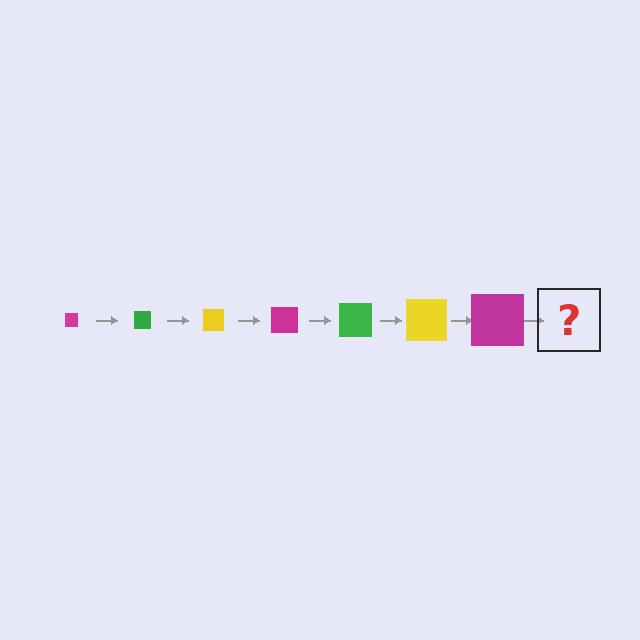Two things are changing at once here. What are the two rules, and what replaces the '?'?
The two rules are that the square grows larger each step and the color cycles through magenta, green, and yellow. The '?' should be a green square, larger than the previous one.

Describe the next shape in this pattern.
It should be a green square, larger than the previous one.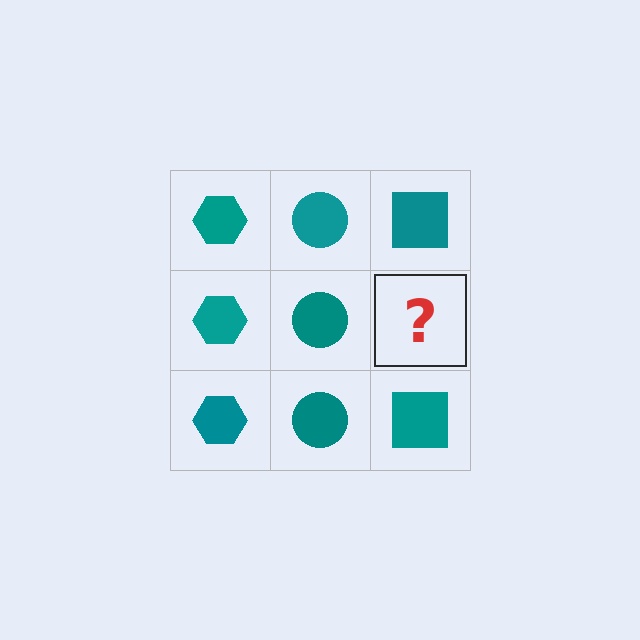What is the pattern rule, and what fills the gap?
The rule is that each column has a consistent shape. The gap should be filled with a teal square.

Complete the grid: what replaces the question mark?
The question mark should be replaced with a teal square.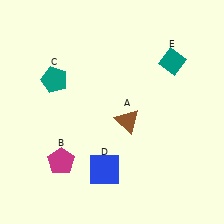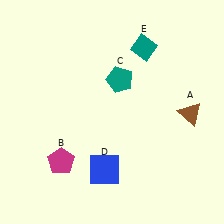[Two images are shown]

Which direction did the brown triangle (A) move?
The brown triangle (A) moved right.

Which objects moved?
The objects that moved are: the brown triangle (A), the teal pentagon (C), the teal diamond (E).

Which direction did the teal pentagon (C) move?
The teal pentagon (C) moved right.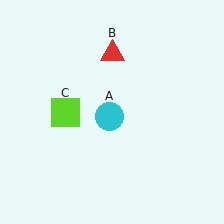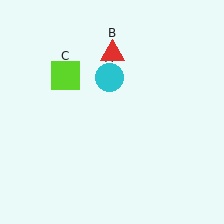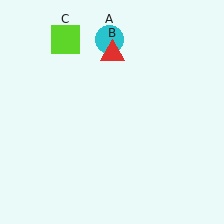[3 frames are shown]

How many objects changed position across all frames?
2 objects changed position: cyan circle (object A), lime square (object C).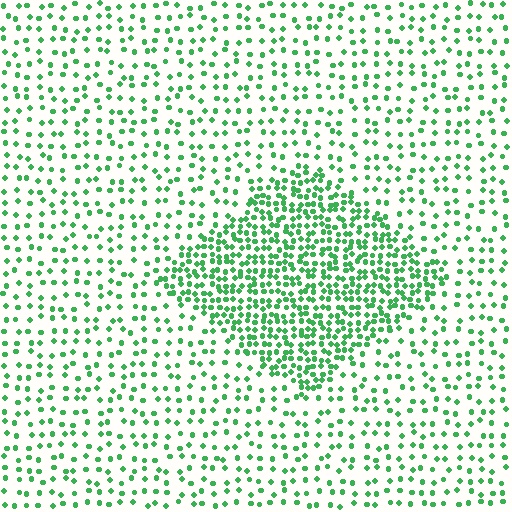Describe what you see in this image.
The image contains small green elements arranged at two different densities. A diamond-shaped region is visible where the elements are more densely packed than the surrounding area.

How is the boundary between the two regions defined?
The boundary is defined by a change in element density (approximately 2.4x ratio). All elements are the same color, size, and shape.